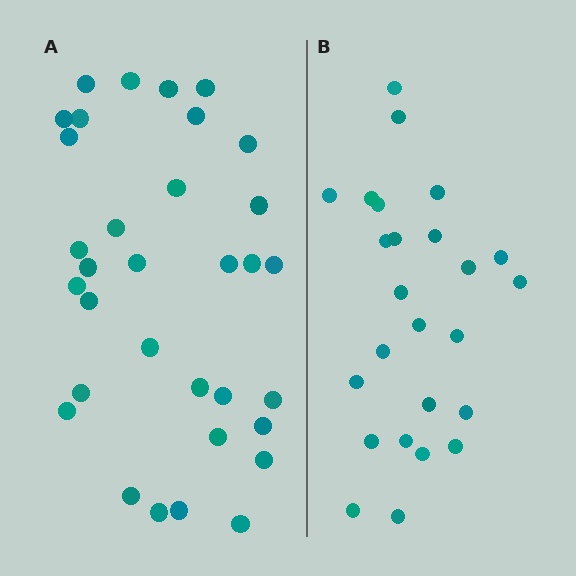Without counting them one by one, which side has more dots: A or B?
Region A (the left region) has more dots.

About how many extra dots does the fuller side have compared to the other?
Region A has roughly 8 or so more dots than region B.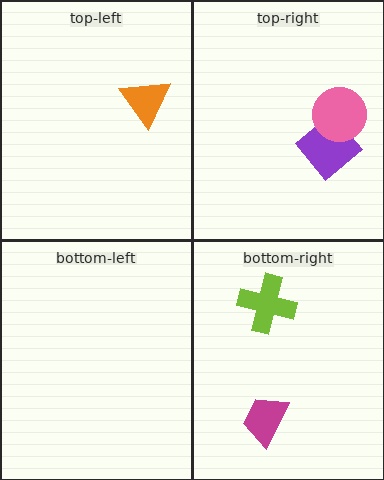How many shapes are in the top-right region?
2.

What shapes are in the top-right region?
The purple diamond, the pink circle.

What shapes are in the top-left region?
The orange triangle.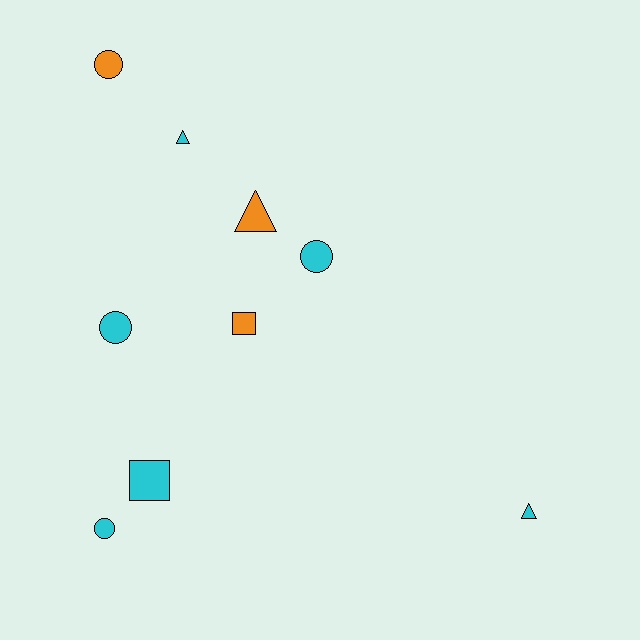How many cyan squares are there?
There is 1 cyan square.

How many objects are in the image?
There are 9 objects.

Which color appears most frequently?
Cyan, with 6 objects.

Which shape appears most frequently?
Circle, with 4 objects.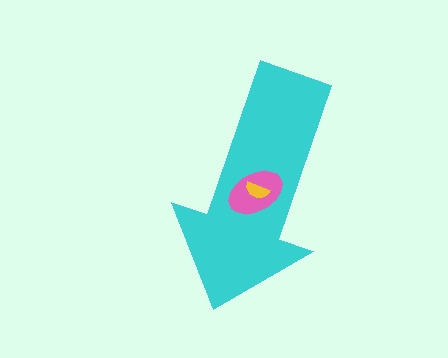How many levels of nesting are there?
3.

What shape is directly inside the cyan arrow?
The pink ellipse.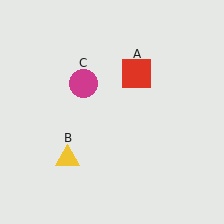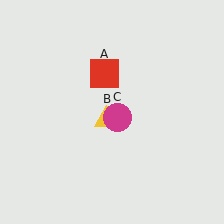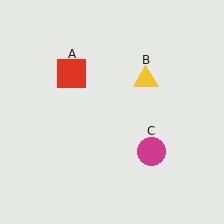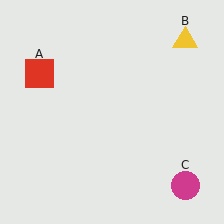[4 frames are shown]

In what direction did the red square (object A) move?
The red square (object A) moved left.